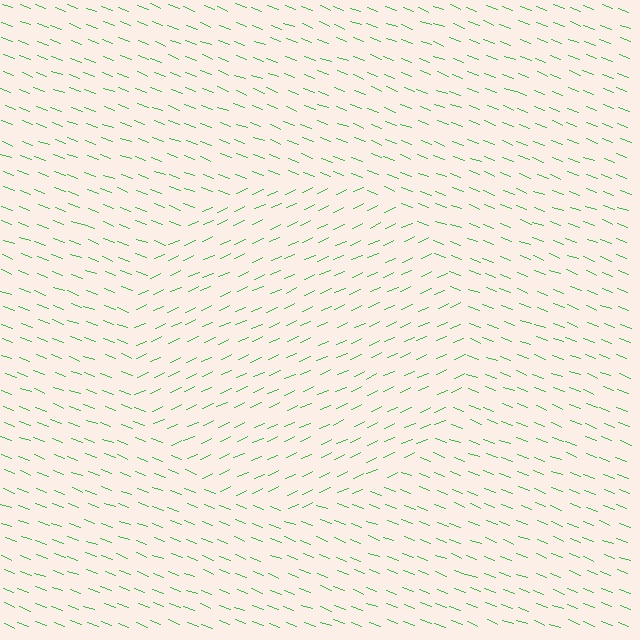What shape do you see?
I see a circle.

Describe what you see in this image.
The image is filled with small green line segments. A circle region in the image has lines oriented differently from the surrounding lines, creating a visible texture boundary.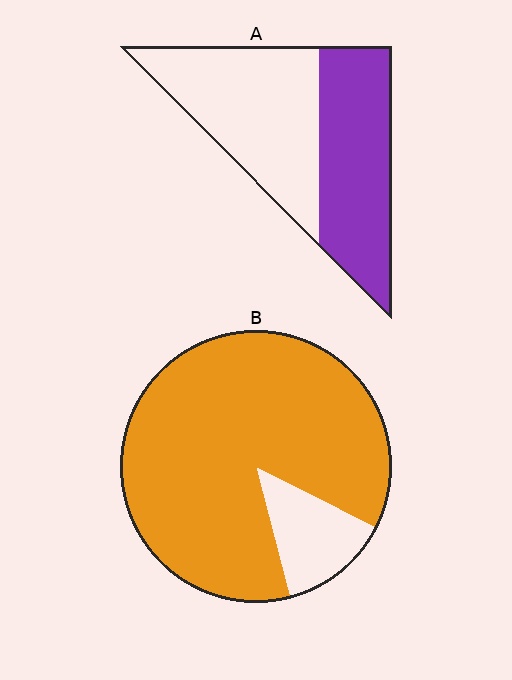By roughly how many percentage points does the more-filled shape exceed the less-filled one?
By roughly 40 percentage points (B over A).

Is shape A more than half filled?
Roughly half.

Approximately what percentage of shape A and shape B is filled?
A is approximately 45% and B is approximately 85%.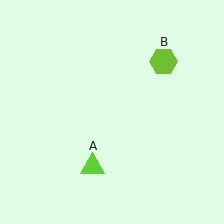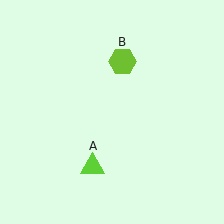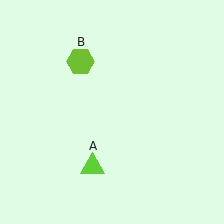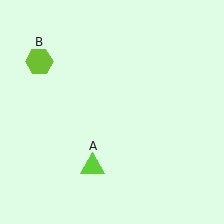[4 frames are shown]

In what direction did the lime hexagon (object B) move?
The lime hexagon (object B) moved left.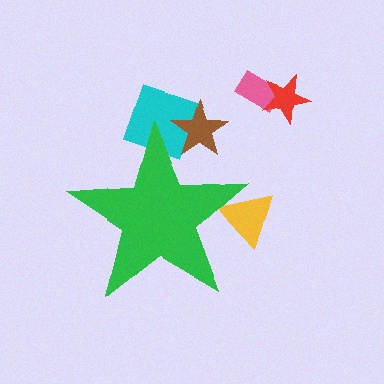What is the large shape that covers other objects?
A green star.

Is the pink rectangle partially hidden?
No, the pink rectangle is fully visible.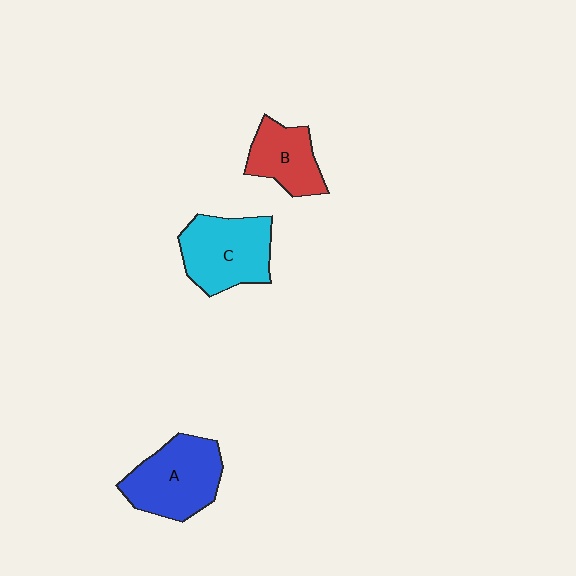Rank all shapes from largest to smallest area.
From largest to smallest: A (blue), C (cyan), B (red).